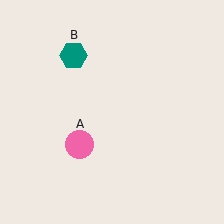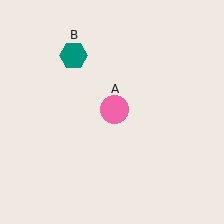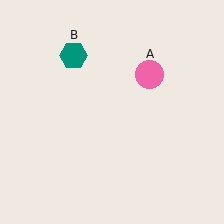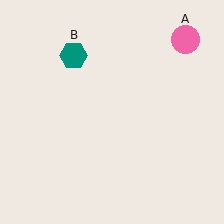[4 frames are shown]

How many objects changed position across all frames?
1 object changed position: pink circle (object A).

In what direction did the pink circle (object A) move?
The pink circle (object A) moved up and to the right.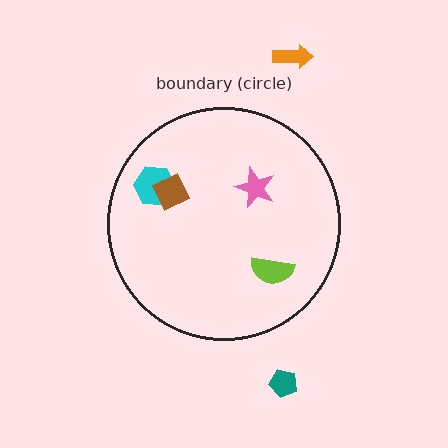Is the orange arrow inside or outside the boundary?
Outside.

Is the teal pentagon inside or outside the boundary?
Outside.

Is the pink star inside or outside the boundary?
Inside.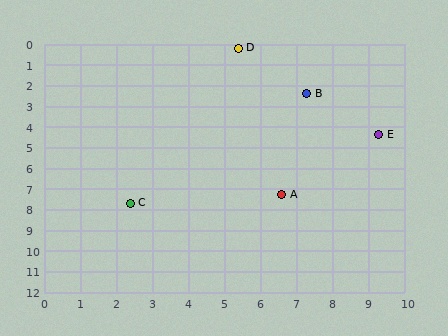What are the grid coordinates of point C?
Point C is at approximately (2.4, 7.7).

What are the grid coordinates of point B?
Point B is at approximately (7.3, 2.4).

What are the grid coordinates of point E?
Point E is at approximately (9.3, 4.4).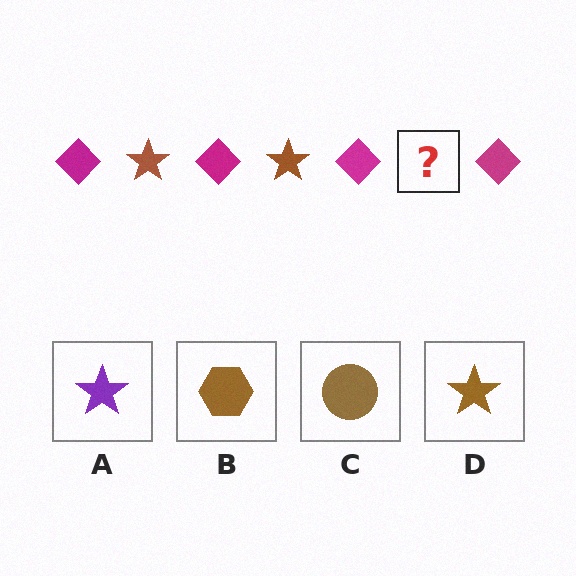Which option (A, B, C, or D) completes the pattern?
D.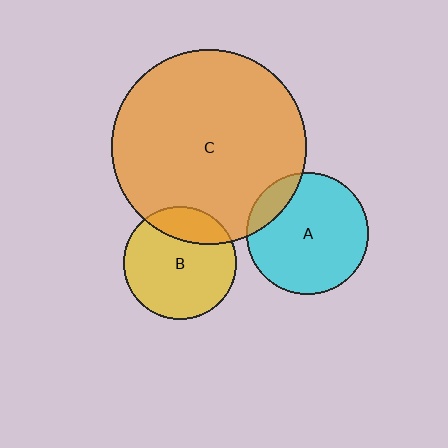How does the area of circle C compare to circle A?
Approximately 2.5 times.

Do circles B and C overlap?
Yes.